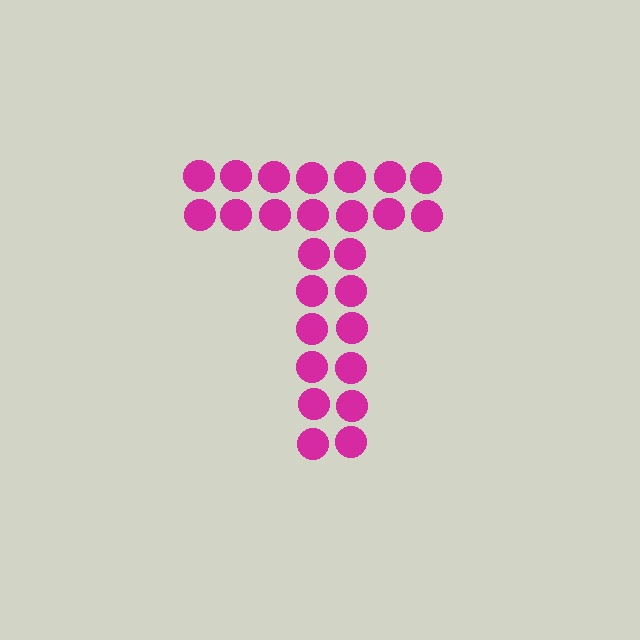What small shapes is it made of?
It is made of small circles.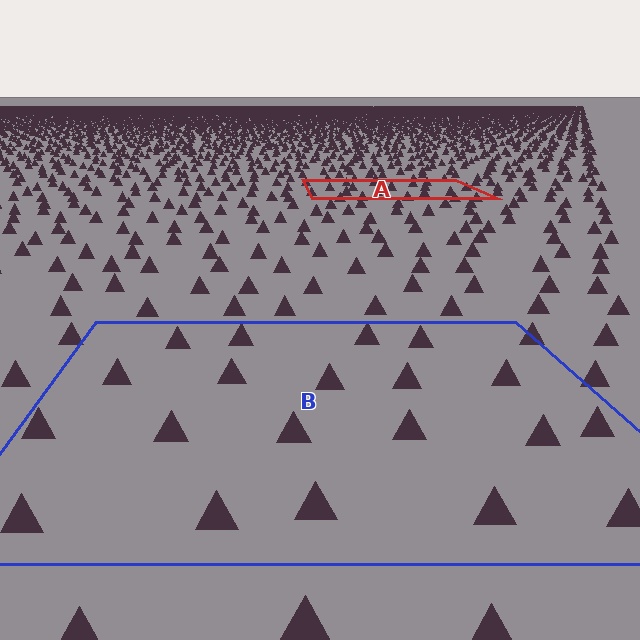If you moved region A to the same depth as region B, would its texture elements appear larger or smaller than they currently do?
They would appear larger. At a closer depth, the same texture elements are projected at a bigger on-screen size.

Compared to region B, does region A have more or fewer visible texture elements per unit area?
Region A has more texture elements per unit area — they are packed more densely because it is farther away.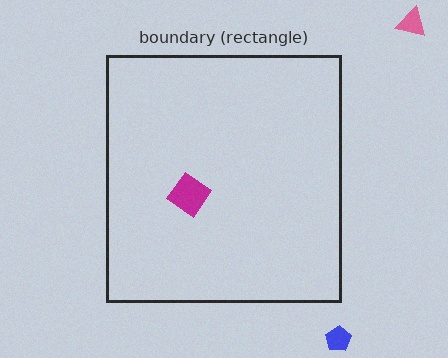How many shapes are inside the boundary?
1 inside, 2 outside.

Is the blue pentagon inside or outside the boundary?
Outside.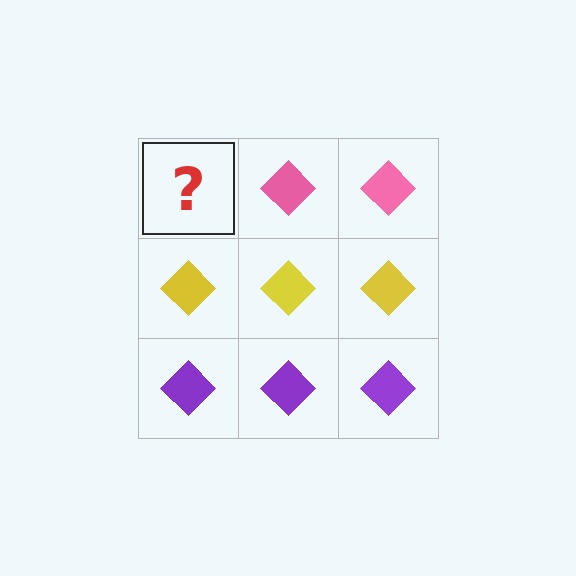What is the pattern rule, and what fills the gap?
The rule is that each row has a consistent color. The gap should be filled with a pink diamond.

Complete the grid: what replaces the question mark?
The question mark should be replaced with a pink diamond.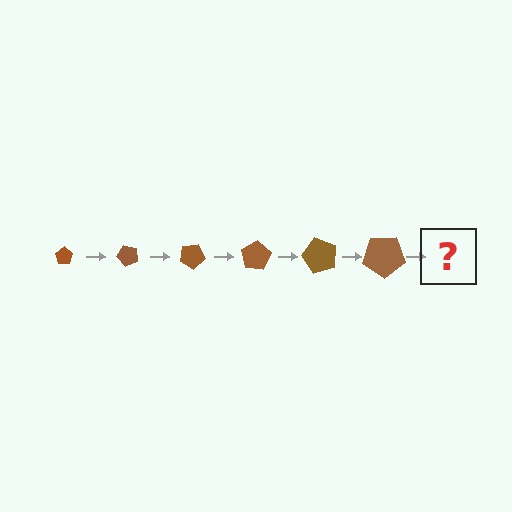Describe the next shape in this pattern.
It should be a pentagon, larger than the previous one and rotated 300 degrees from the start.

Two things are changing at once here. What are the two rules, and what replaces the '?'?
The two rules are that the pentagon grows larger each step and it rotates 50 degrees each step. The '?' should be a pentagon, larger than the previous one and rotated 300 degrees from the start.